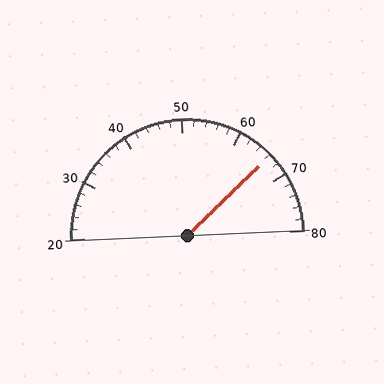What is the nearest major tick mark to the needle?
The nearest major tick mark is 70.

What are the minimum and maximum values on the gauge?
The gauge ranges from 20 to 80.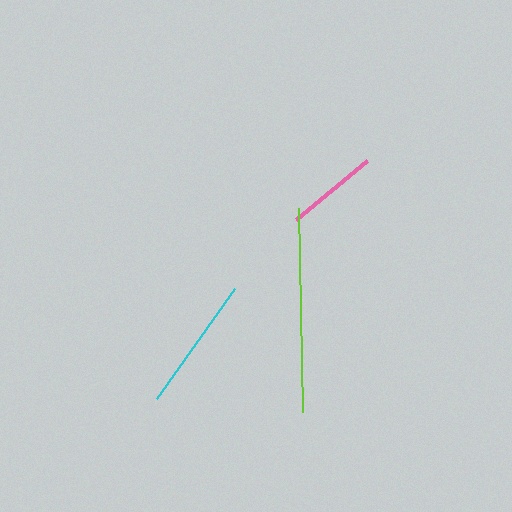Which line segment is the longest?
The lime line is the longest at approximately 204 pixels.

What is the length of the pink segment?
The pink segment is approximately 92 pixels long.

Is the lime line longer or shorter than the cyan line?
The lime line is longer than the cyan line.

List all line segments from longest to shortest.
From longest to shortest: lime, cyan, pink.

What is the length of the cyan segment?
The cyan segment is approximately 134 pixels long.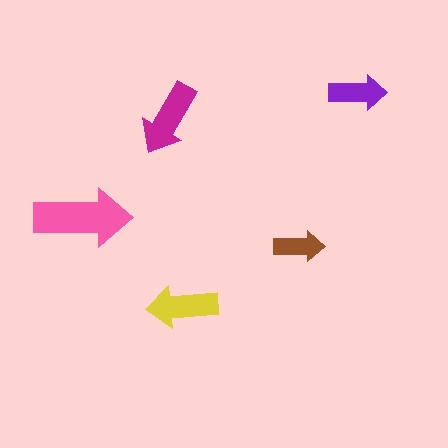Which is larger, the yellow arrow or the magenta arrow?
The magenta one.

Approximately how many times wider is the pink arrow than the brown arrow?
About 2 times wider.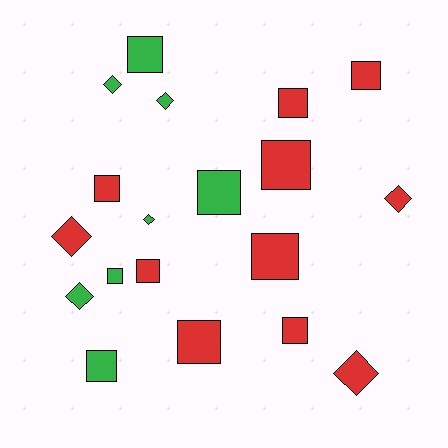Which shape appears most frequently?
Square, with 12 objects.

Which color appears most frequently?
Red, with 11 objects.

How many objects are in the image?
There are 19 objects.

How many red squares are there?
There are 8 red squares.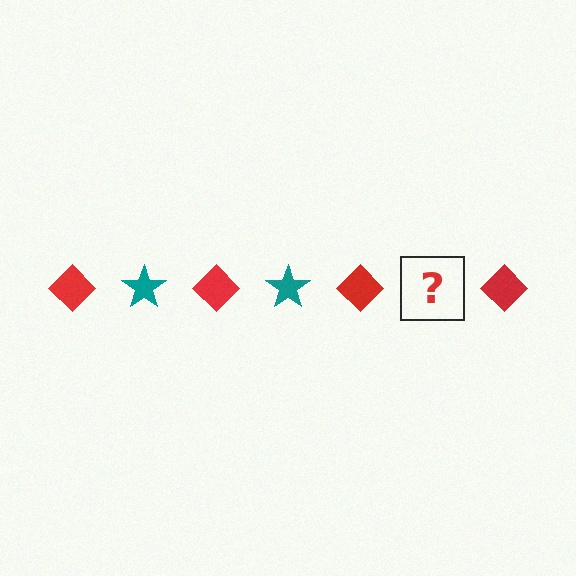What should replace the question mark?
The question mark should be replaced with a teal star.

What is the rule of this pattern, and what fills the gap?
The rule is that the pattern alternates between red diamond and teal star. The gap should be filled with a teal star.